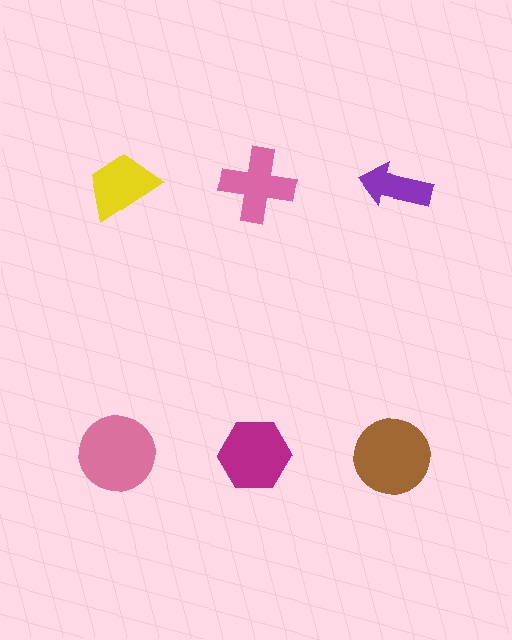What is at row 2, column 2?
A magenta hexagon.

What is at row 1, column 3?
A purple arrow.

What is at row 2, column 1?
A pink circle.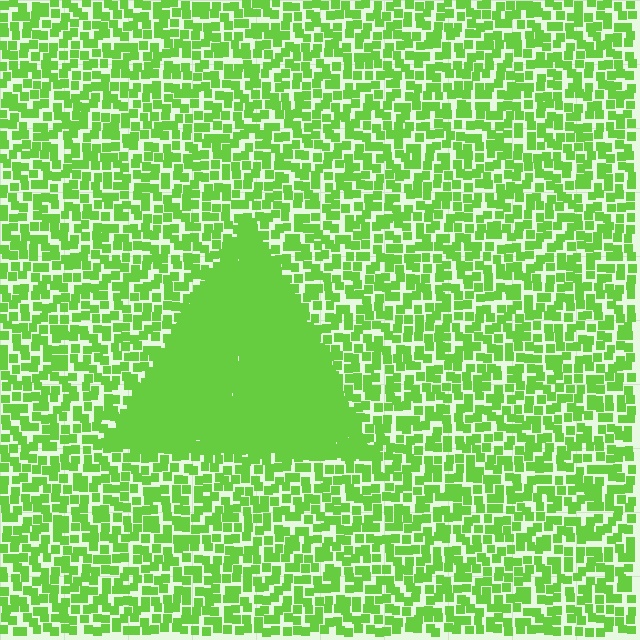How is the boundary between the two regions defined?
The boundary is defined by a change in element density (approximately 2.7x ratio). All elements are the same color, size, and shape.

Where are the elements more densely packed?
The elements are more densely packed inside the triangle boundary.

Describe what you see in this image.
The image contains small lime elements arranged at two different densities. A triangle-shaped region is visible where the elements are more densely packed than the surrounding area.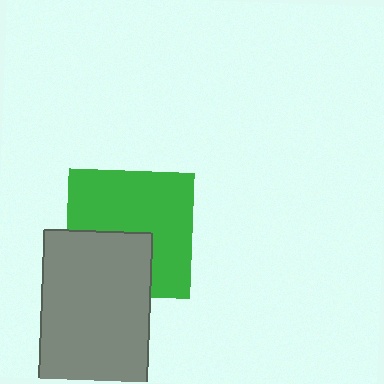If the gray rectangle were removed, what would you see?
You would see the complete green square.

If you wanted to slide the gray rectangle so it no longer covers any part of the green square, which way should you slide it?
Slide it down — that is the most direct way to separate the two shapes.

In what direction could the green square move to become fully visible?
The green square could move up. That would shift it out from behind the gray rectangle entirely.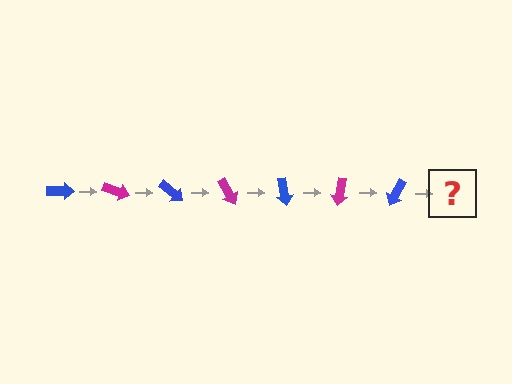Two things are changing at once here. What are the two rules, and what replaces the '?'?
The two rules are that it rotates 20 degrees each step and the color cycles through blue and magenta. The '?' should be a magenta arrow, rotated 140 degrees from the start.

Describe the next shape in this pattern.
It should be a magenta arrow, rotated 140 degrees from the start.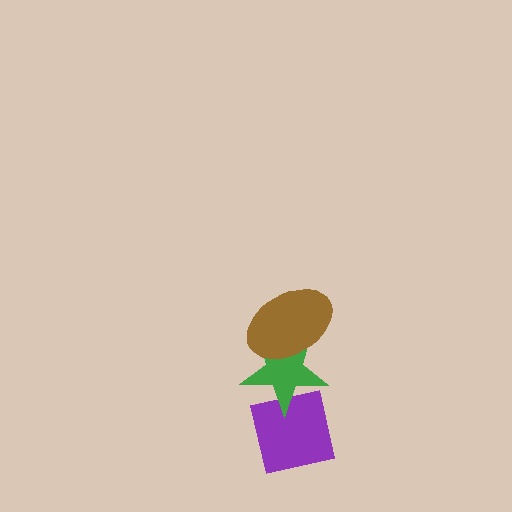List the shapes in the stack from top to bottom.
From top to bottom: the brown ellipse, the green star, the purple square.